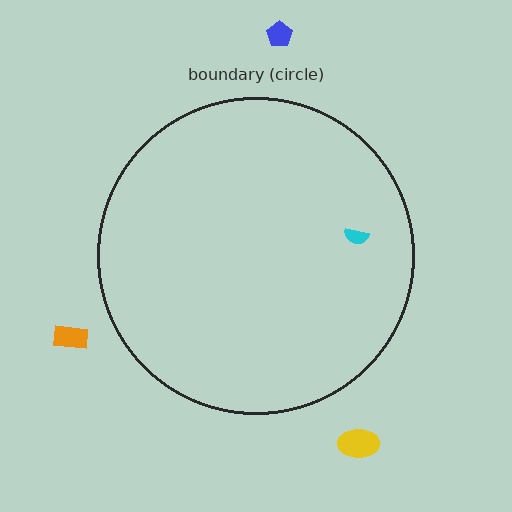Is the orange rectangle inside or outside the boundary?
Outside.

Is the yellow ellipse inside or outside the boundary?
Outside.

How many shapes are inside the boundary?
1 inside, 3 outside.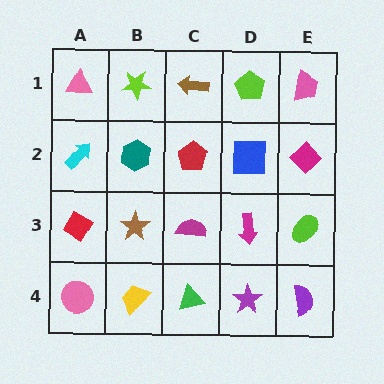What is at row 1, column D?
A lime pentagon.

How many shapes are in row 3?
5 shapes.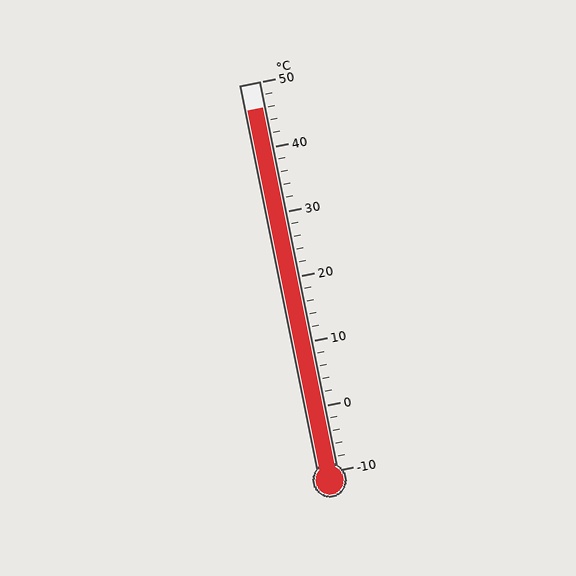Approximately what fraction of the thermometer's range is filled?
The thermometer is filled to approximately 95% of its range.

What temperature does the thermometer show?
The thermometer shows approximately 46°C.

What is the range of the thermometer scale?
The thermometer scale ranges from -10°C to 50°C.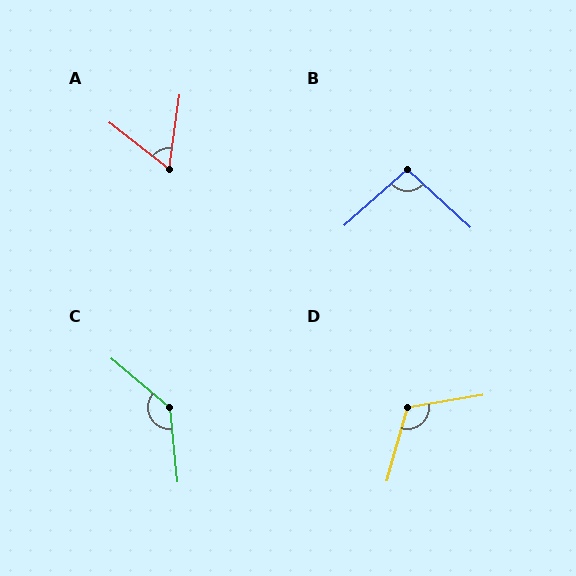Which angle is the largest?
C, at approximately 136 degrees.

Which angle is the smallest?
A, at approximately 60 degrees.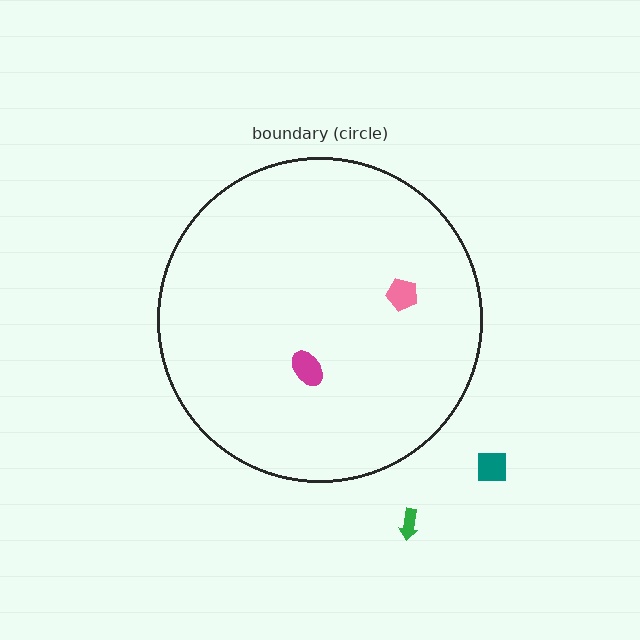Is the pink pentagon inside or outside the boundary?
Inside.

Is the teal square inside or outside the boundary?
Outside.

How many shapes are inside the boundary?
2 inside, 2 outside.